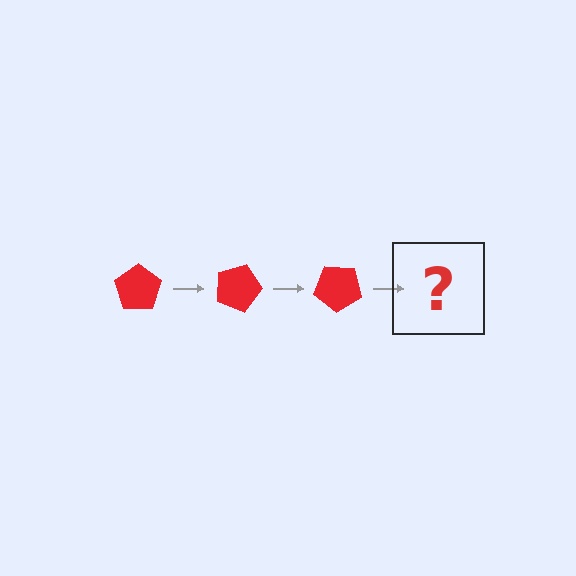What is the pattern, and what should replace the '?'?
The pattern is that the pentagon rotates 20 degrees each step. The '?' should be a red pentagon rotated 60 degrees.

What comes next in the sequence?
The next element should be a red pentagon rotated 60 degrees.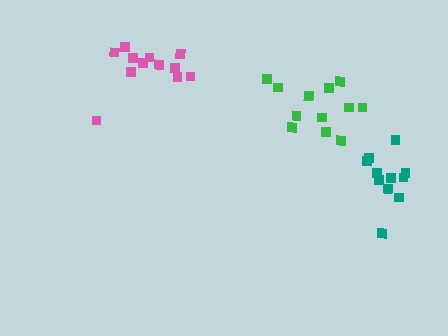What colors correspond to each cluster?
The clusters are colored: pink, green, teal.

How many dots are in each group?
Group 1: 12 dots, Group 2: 12 dots, Group 3: 11 dots (35 total).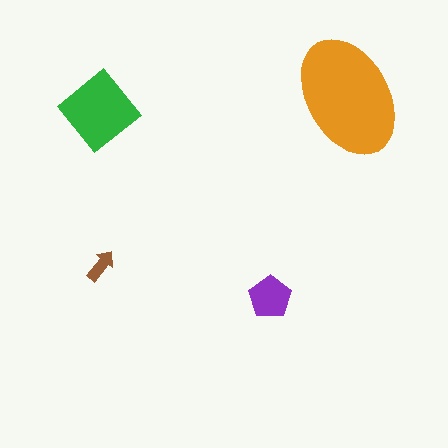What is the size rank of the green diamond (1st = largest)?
2nd.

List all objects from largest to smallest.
The orange ellipse, the green diamond, the purple pentagon, the brown arrow.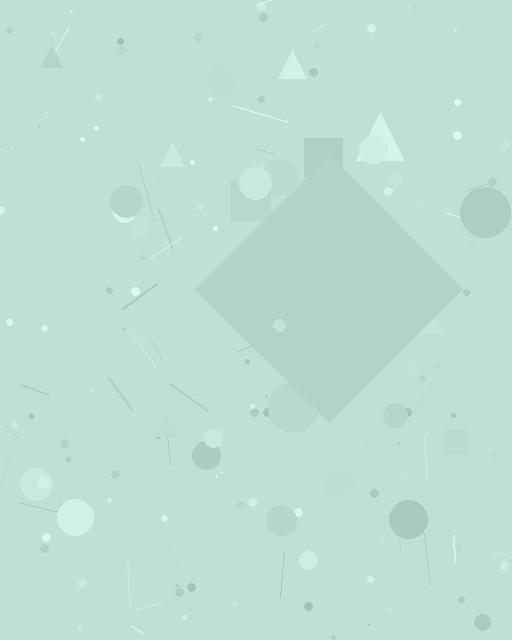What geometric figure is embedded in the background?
A diamond is embedded in the background.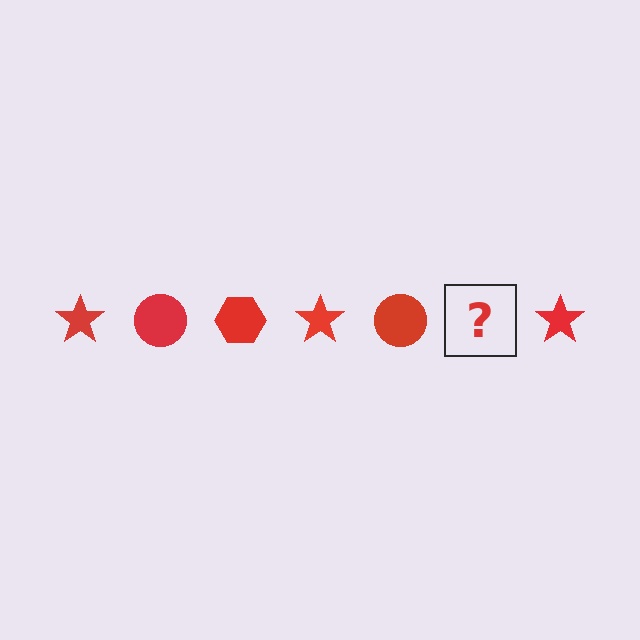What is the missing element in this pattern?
The missing element is a red hexagon.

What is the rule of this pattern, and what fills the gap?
The rule is that the pattern cycles through star, circle, hexagon shapes in red. The gap should be filled with a red hexagon.